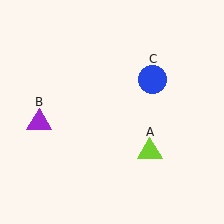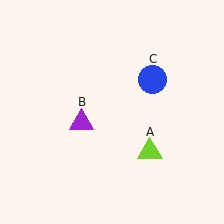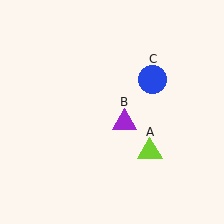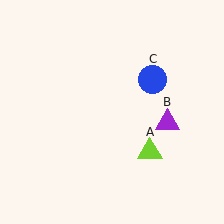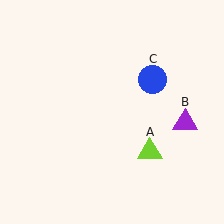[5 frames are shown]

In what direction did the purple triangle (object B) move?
The purple triangle (object B) moved right.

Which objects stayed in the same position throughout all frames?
Lime triangle (object A) and blue circle (object C) remained stationary.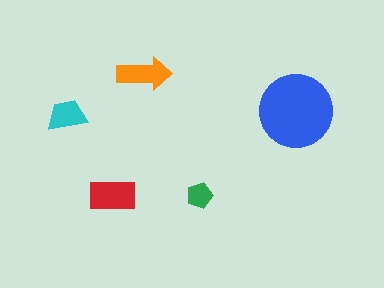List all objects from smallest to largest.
The green pentagon, the cyan trapezoid, the orange arrow, the red rectangle, the blue circle.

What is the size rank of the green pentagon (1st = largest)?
5th.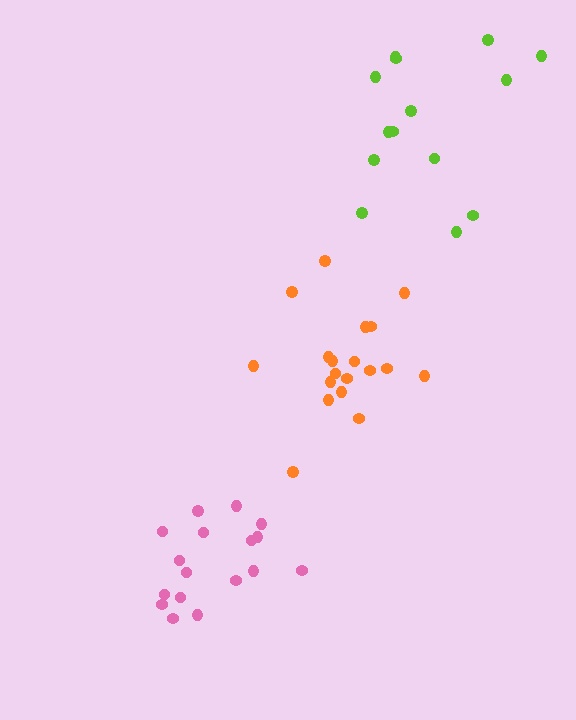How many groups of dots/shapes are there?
There are 3 groups.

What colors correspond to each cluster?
The clusters are colored: orange, pink, lime.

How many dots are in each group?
Group 1: 19 dots, Group 2: 17 dots, Group 3: 14 dots (50 total).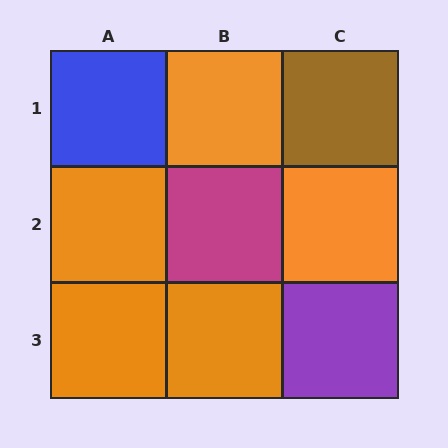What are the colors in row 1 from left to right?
Blue, orange, brown.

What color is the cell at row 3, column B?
Orange.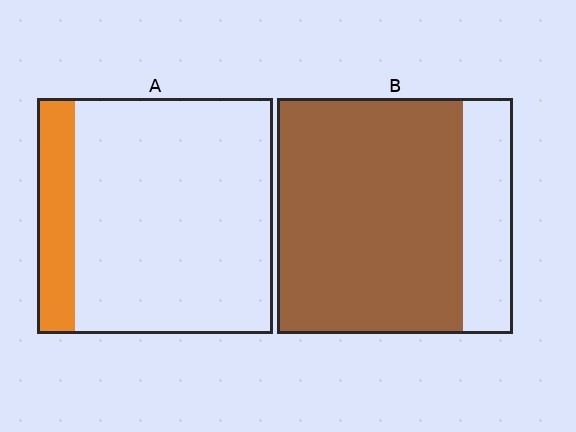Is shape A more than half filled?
No.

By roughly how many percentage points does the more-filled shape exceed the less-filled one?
By roughly 65 percentage points (B over A).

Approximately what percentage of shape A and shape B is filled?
A is approximately 15% and B is approximately 80%.